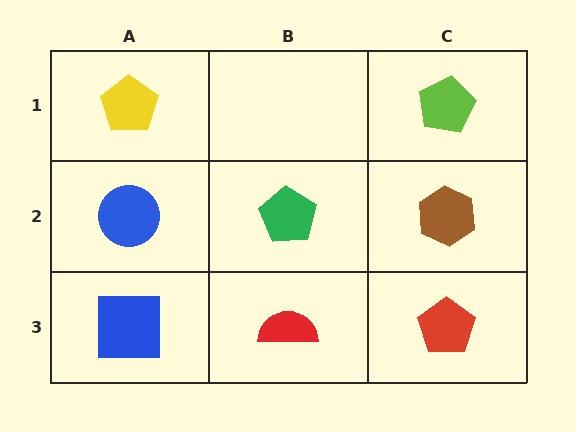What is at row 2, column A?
A blue circle.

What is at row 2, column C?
A brown hexagon.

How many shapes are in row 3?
3 shapes.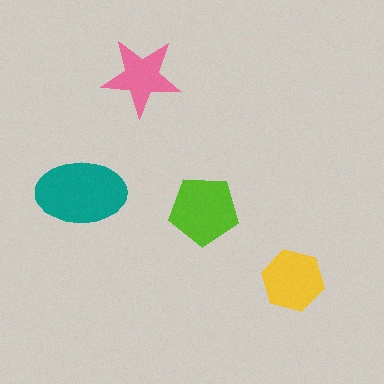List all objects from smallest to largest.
The pink star, the yellow hexagon, the lime pentagon, the teal ellipse.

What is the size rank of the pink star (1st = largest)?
4th.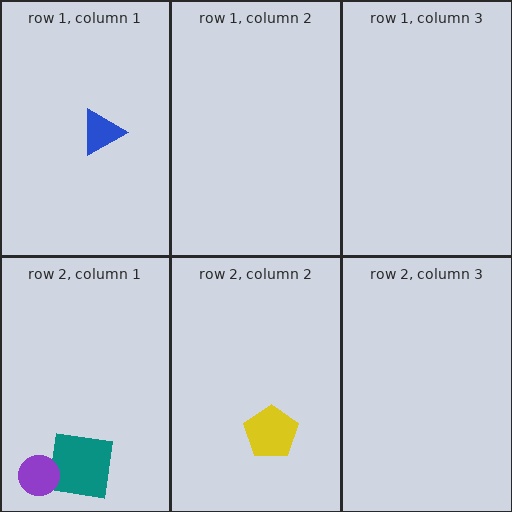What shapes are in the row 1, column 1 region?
The blue triangle.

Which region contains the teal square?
The row 2, column 1 region.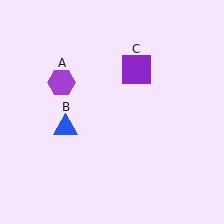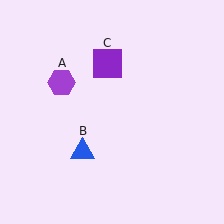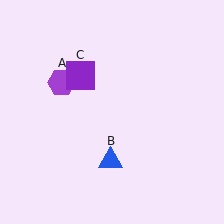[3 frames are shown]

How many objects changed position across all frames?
2 objects changed position: blue triangle (object B), purple square (object C).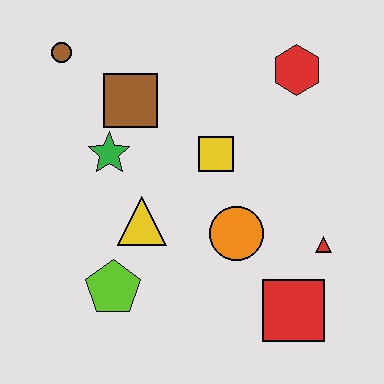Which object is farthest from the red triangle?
The brown circle is farthest from the red triangle.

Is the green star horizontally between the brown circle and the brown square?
Yes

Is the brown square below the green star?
No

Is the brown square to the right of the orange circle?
No